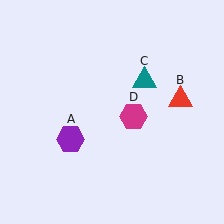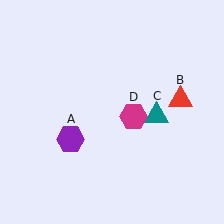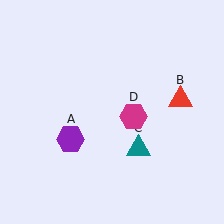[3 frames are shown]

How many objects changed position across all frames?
1 object changed position: teal triangle (object C).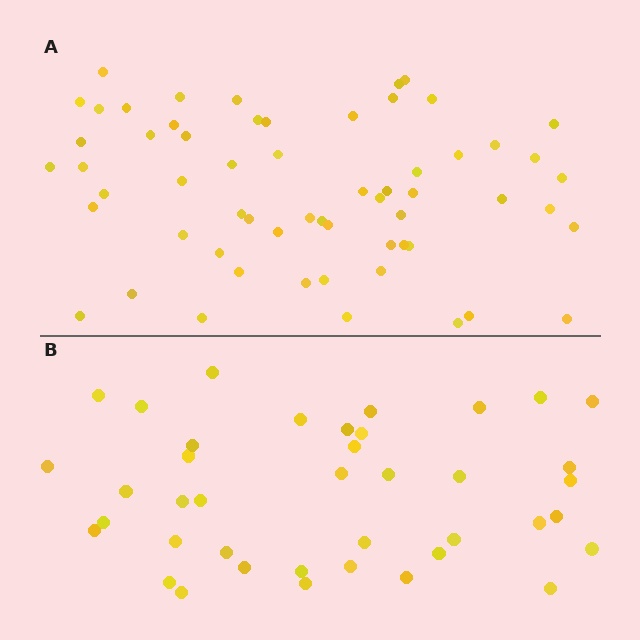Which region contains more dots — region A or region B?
Region A (the top region) has more dots.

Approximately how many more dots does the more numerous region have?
Region A has approximately 20 more dots than region B.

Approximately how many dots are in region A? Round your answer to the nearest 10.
About 60 dots.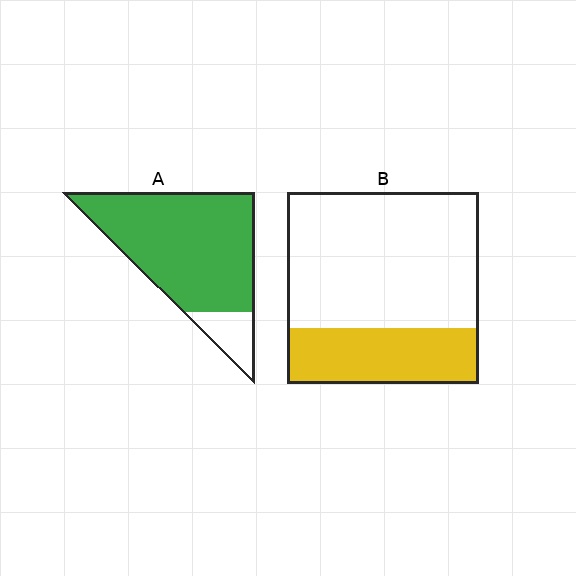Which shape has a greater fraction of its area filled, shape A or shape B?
Shape A.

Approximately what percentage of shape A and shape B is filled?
A is approximately 85% and B is approximately 30%.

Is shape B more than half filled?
No.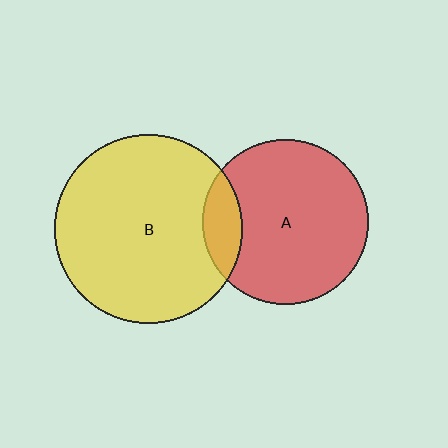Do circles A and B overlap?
Yes.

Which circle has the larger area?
Circle B (yellow).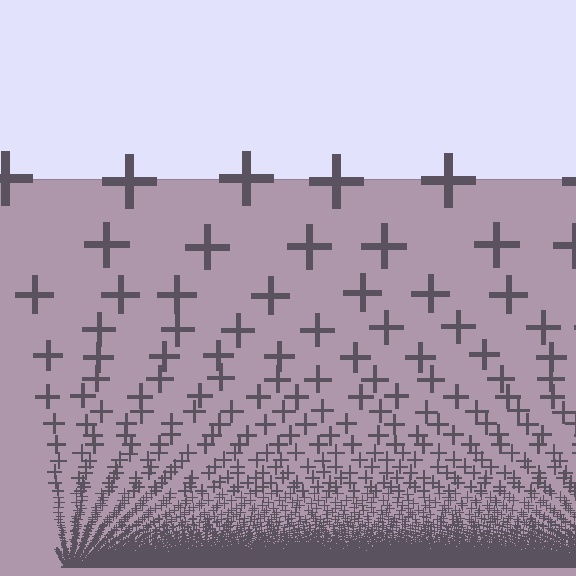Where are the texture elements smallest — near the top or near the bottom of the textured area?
Near the bottom.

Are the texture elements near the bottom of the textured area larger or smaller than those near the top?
Smaller. The gradient is inverted — elements near the bottom are smaller and denser.